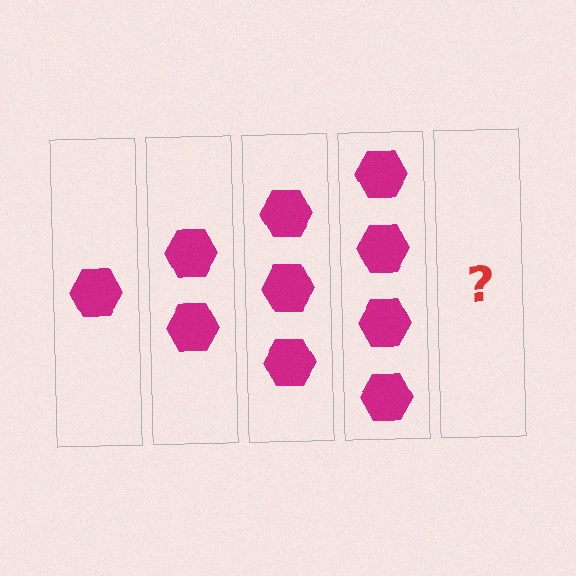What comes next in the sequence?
The next element should be 5 hexagons.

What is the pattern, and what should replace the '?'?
The pattern is that each step adds one more hexagon. The '?' should be 5 hexagons.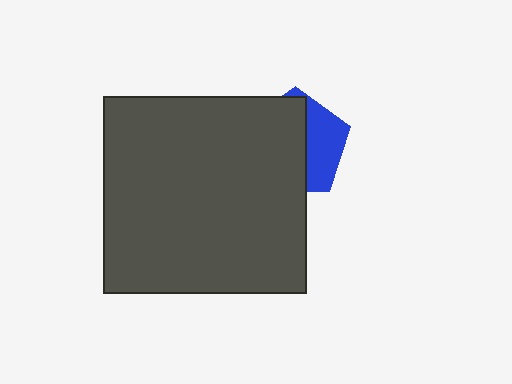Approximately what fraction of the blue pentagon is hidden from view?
Roughly 64% of the blue pentagon is hidden behind the dark gray rectangle.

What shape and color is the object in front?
The object in front is a dark gray rectangle.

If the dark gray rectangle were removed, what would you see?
You would see the complete blue pentagon.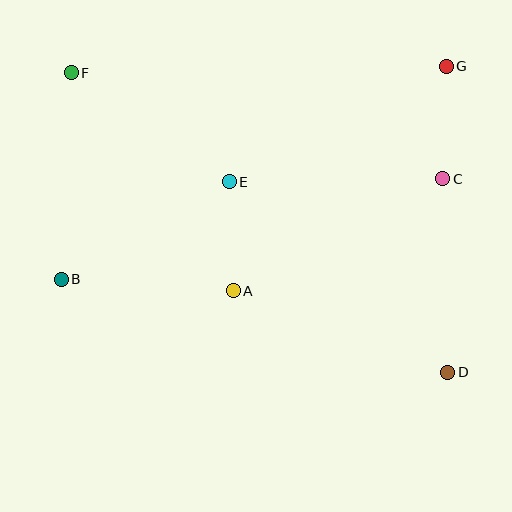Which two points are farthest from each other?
Points D and F are farthest from each other.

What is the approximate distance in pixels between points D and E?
The distance between D and E is approximately 290 pixels.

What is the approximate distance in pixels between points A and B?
The distance between A and B is approximately 172 pixels.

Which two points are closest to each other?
Points A and E are closest to each other.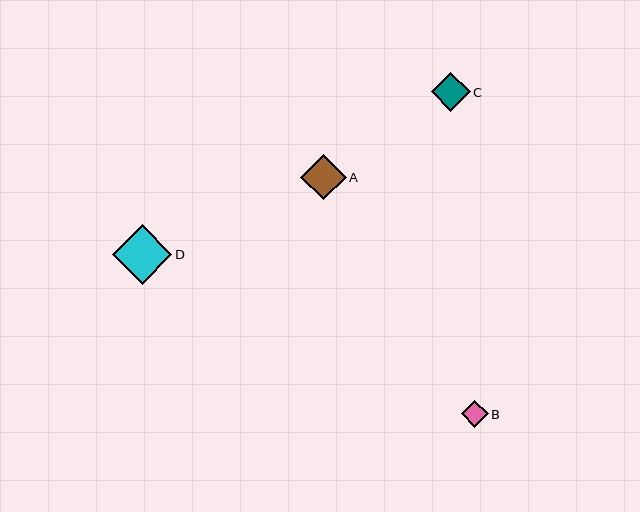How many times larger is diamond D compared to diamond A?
Diamond D is approximately 1.3 times the size of diamond A.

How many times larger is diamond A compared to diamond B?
Diamond A is approximately 1.7 times the size of diamond B.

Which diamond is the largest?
Diamond D is the largest with a size of approximately 60 pixels.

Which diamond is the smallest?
Diamond B is the smallest with a size of approximately 27 pixels.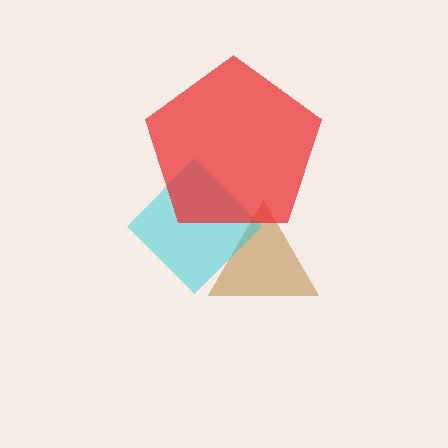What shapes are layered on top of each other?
The layered shapes are: a brown triangle, a cyan diamond, a red pentagon.